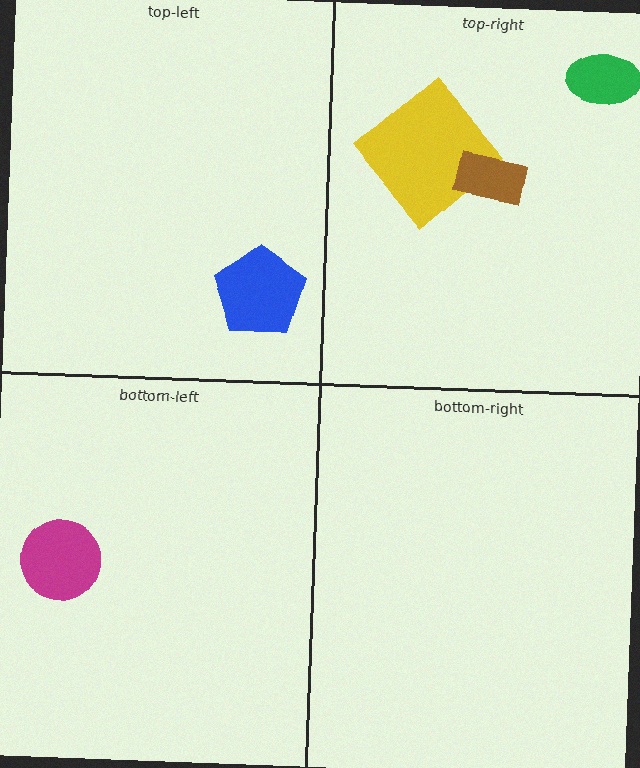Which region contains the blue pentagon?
The top-left region.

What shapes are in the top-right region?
The yellow diamond, the green ellipse, the brown rectangle.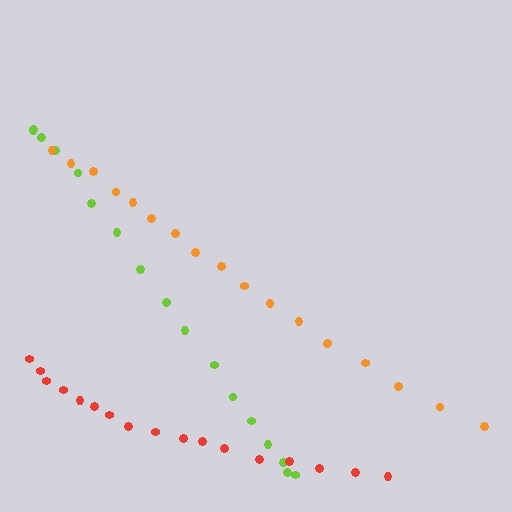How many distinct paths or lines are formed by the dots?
There are 3 distinct paths.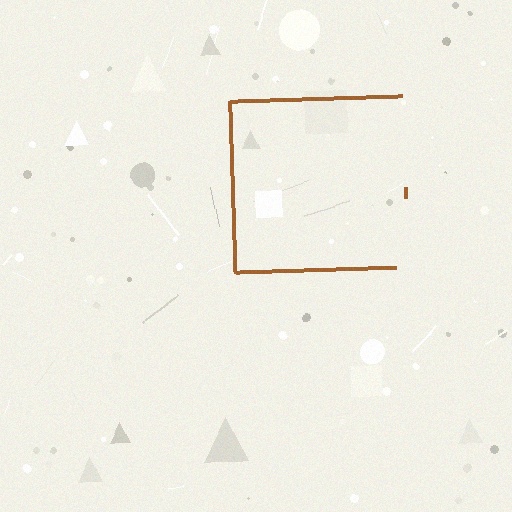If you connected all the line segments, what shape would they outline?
They would outline a square.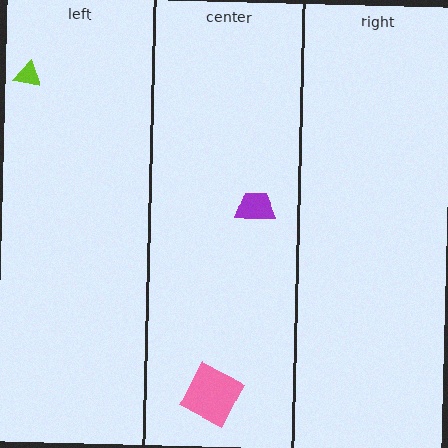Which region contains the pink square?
The center region.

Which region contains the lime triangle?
The left region.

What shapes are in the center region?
The purple trapezoid, the pink square.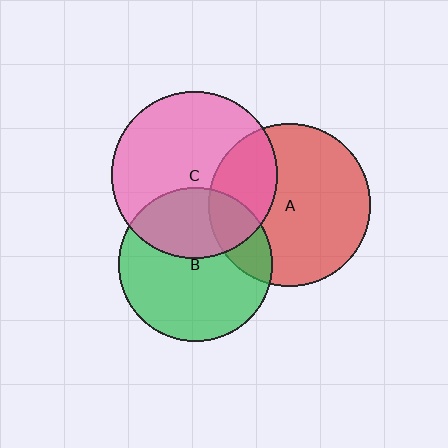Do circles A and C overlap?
Yes.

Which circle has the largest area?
Circle C (pink).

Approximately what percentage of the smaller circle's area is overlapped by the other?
Approximately 30%.